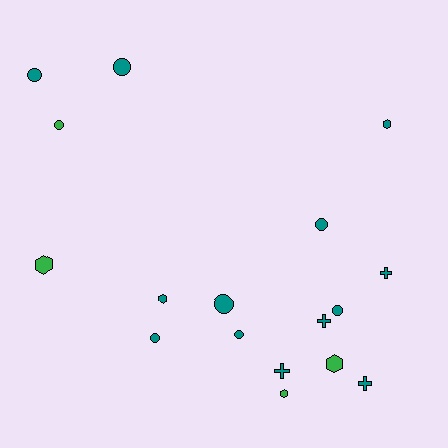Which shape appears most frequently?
Circle, with 8 objects.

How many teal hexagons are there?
There are 2 teal hexagons.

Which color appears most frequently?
Teal, with 13 objects.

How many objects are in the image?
There are 17 objects.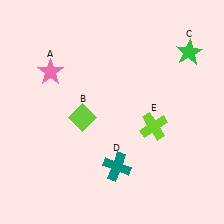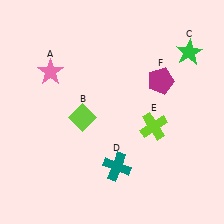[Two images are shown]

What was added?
A magenta pentagon (F) was added in Image 2.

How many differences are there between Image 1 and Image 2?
There is 1 difference between the two images.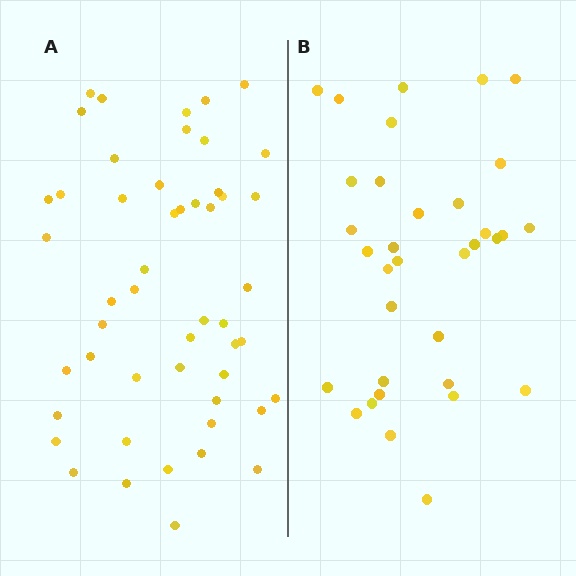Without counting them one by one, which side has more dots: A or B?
Region A (the left region) has more dots.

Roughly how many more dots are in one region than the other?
Region A has approximately 15 more dots than region B.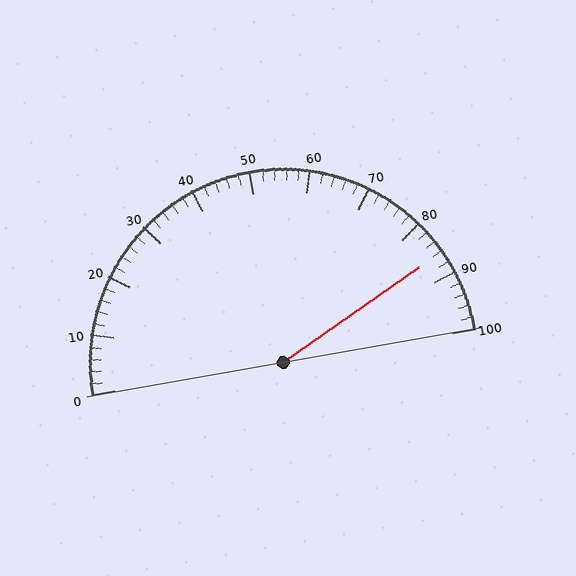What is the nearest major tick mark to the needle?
The nearest major tick mark is 90.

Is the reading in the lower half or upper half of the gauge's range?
The reading is in the upper half of the range (0 to 100).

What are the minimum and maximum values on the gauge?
The gauge ranges from 0 to 100.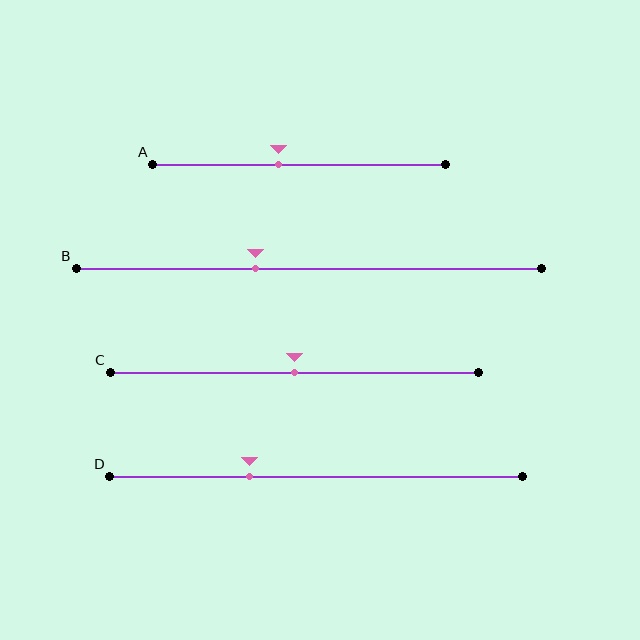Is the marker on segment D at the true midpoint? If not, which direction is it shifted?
No, the marker on segment D is shifted to the left by about 16% of the segment length.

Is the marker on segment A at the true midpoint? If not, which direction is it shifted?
No, the marker on segment A is shifted to the left by about 7% of the segment length.